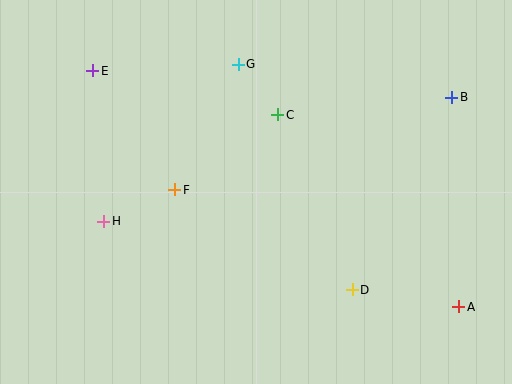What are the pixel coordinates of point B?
Point B is at (452, 97).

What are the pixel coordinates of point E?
Point E is at (93, 71).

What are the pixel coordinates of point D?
Point D is at (352, 290).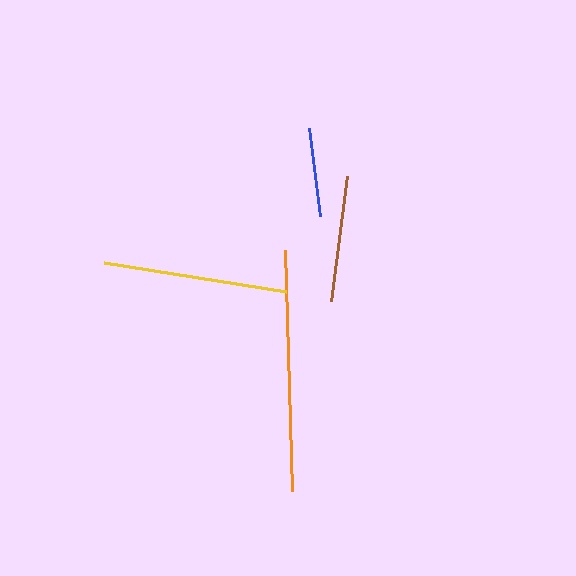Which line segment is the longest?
The orange line is the longest at approximately 241 pixels.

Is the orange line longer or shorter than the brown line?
The orange line is longer than the brown line.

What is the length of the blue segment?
The blue segment is approximately 88 pixels long.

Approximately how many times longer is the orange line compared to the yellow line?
The orange line is approximately 1.3 times the length of the yellow line.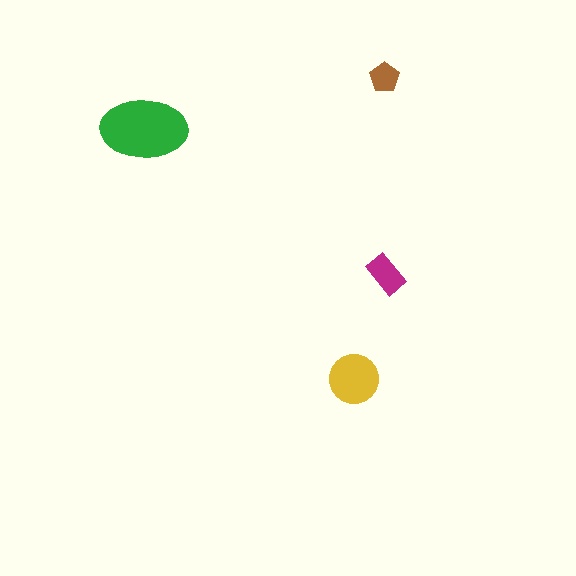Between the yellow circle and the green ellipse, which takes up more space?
The green ellipse.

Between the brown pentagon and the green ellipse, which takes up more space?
The green ellipse.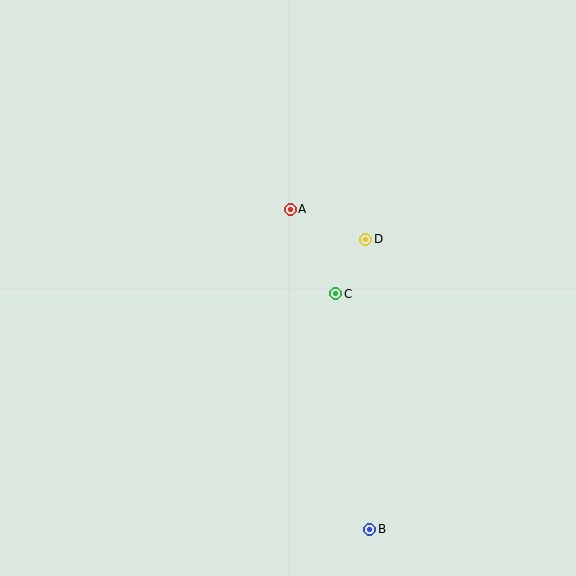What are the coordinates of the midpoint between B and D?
The midpoint between B and D is at (368, 384).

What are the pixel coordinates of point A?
Point A is at (290, 210).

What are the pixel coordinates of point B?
Point B is at (370, 529).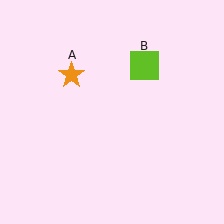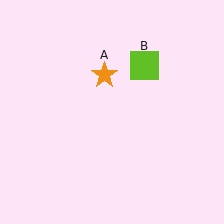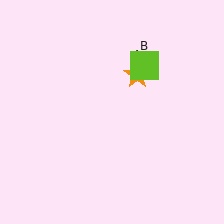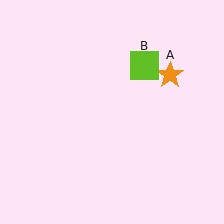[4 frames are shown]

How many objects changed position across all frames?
1 object changed position: orange star (object A).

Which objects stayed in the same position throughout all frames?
Lime square (object B) remained stationary.